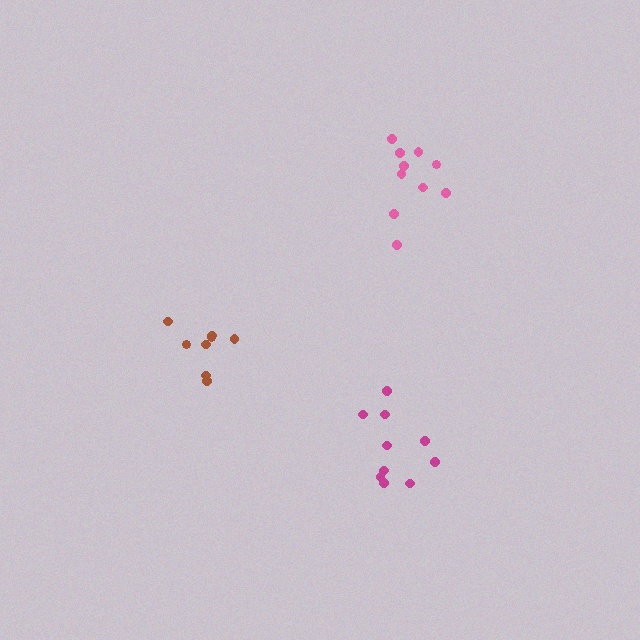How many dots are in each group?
Group 1: 8 dots, Group 2: 10 dots, Group 3: 10 dots (28 total).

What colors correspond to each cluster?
The clusters are colored: brown, magenta, pink.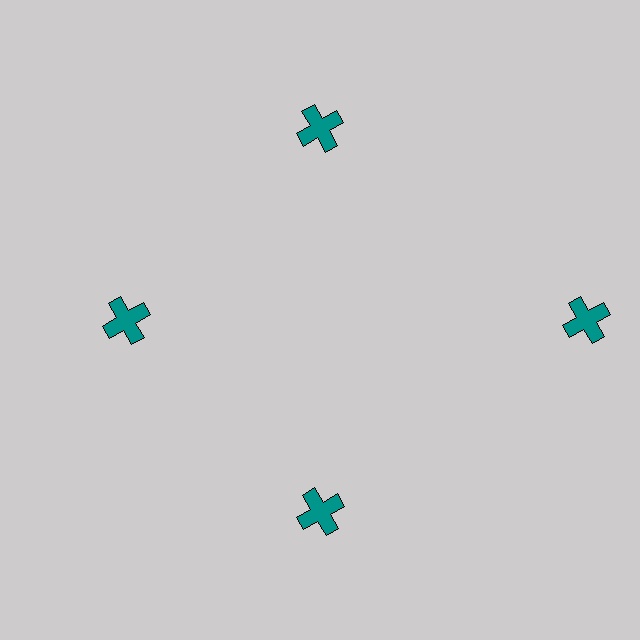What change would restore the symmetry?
The symmetry would be restored by moving it inward, back onto the ring so that all 4 crosses sit at equal angles and equal distance from the center.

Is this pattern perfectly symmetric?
No. The 4 teal crosses are arranged in a ring, but one element near the 3 o'clock position is pushed outward from the center, breaking the 4-fold rotational symmetry.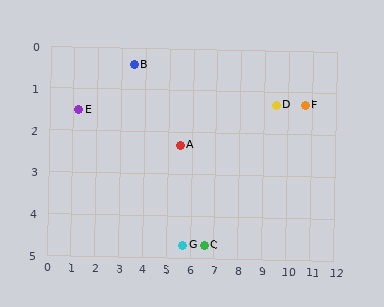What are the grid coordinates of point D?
Point D is at approximately (9.5, 1.3).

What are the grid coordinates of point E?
Point E is at approximately (1.2, 1.5).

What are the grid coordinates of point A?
Point A is at approximately (5.5, 2.3).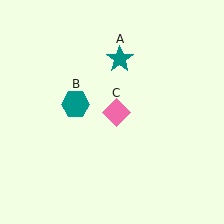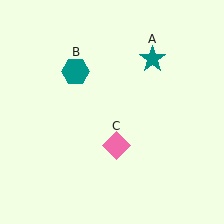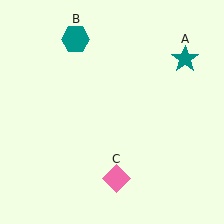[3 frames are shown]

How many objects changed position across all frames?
3 objects changed position: teal star (object A), teal hexagon (object B), pink diamond (object C).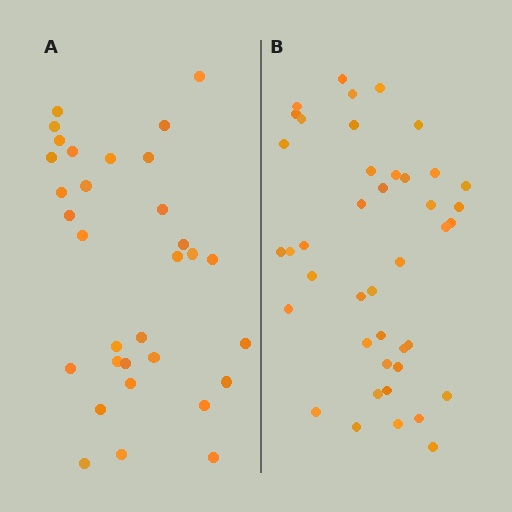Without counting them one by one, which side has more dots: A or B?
Region B (the right region) has more dots.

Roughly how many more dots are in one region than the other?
Region B has roughly 10 or so more dots than region A.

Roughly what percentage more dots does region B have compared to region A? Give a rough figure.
About 30% more.